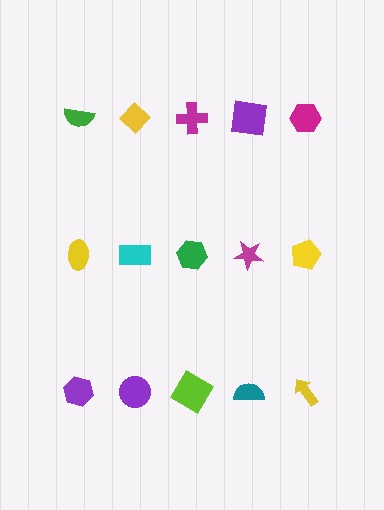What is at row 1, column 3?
A magenta cross.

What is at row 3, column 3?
A lime diamond.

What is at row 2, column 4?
A magenta star.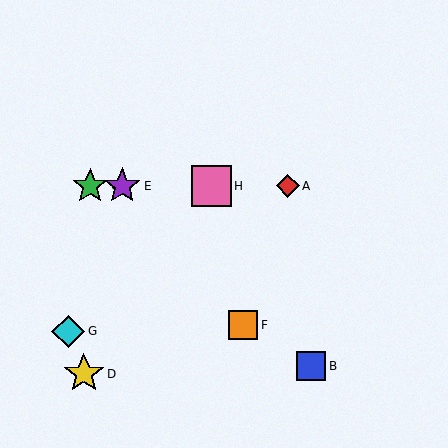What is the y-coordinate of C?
Object C is at y≈186.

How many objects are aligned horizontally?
4 objects (A, C, E, H) are aligned horizontally.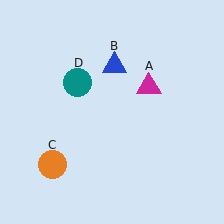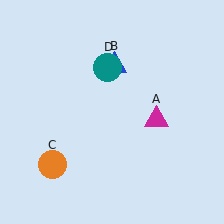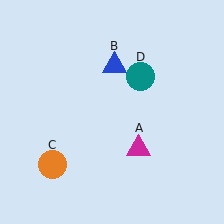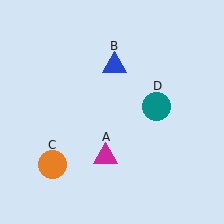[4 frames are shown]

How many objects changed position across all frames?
2 objects changed position: magenta triangle (object A), teal circle (object D).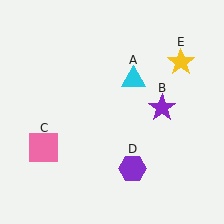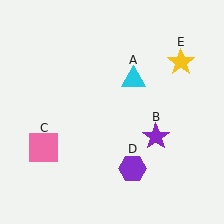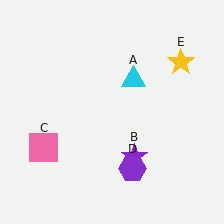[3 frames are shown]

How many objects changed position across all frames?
1 object changed position: purple star (object B).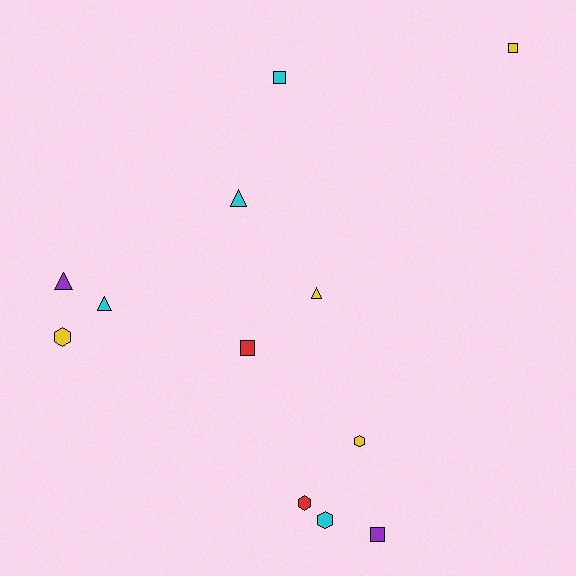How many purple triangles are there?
There is 1 purple triangle.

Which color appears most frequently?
Cyan, with 4 objects.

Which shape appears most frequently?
Hexagon, with 4 objects.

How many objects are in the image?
There are 12 objects.